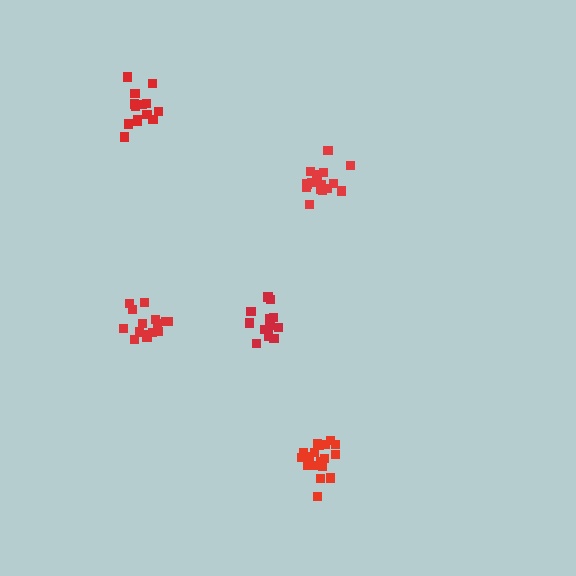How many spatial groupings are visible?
There are 5 spatial groupings.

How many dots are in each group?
Group 1: 17 dots, Group 2: 19 dots, Group 3: 15 dots, Group 4: 17 dots, Group 5: 14 dots (82 total).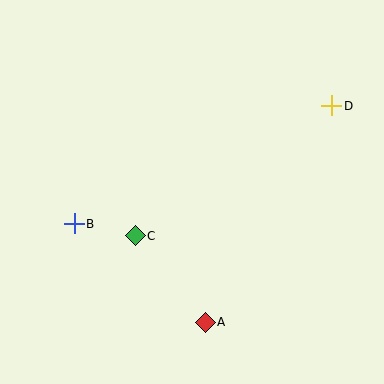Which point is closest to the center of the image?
Point C at (135, 236) is closest to the center.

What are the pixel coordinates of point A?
Point A is at (205, 322).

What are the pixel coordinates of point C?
Point C is at (135, 236).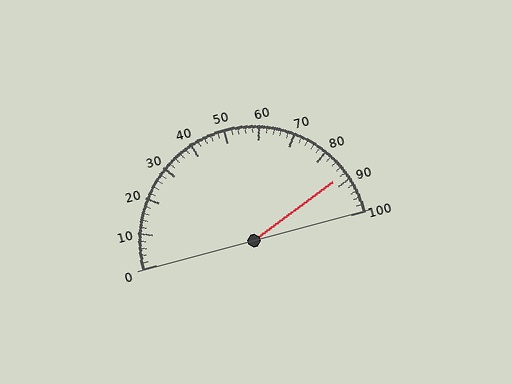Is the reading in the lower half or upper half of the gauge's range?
The reading is in the upper half of the range (0 to 100).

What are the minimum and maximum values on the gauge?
The gauge ranges from 0 to 100.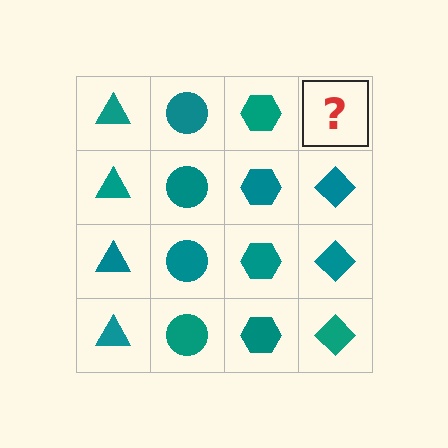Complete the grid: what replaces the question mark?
The question mark should be replaced with a teal diamond.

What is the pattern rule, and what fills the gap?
The rule is that each column has a consistent shape. The gap should be filled with a teal diamond.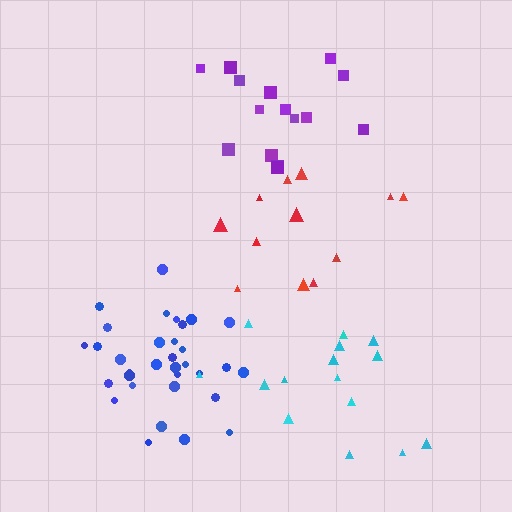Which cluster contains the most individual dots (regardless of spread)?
Blue (33).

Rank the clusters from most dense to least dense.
blue, purple, red, cyan.